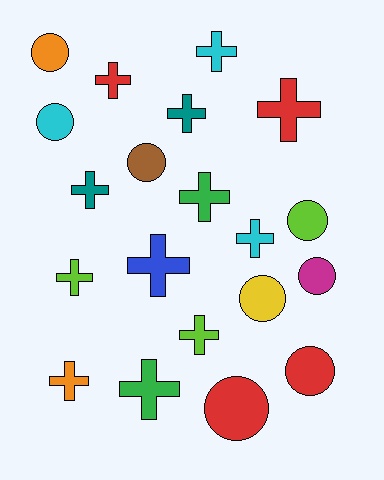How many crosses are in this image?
There are 12 crosses.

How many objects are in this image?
There are 20 objects.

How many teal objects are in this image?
There are 2 teal objects.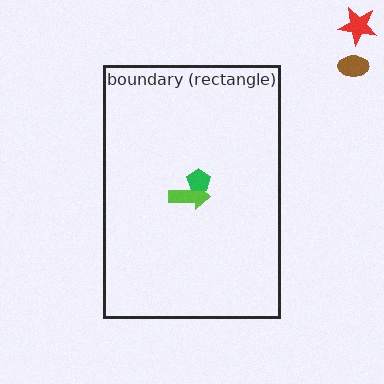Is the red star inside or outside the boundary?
Outside.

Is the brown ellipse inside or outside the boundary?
Outside.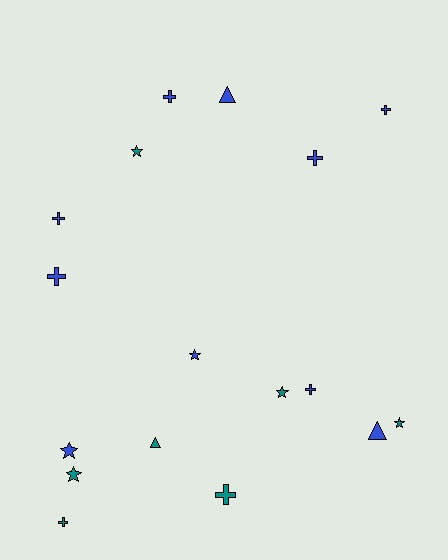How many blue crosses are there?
There are 6 blue crosses.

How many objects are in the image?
There are 17 objects.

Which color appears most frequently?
Blue, with 10 objects.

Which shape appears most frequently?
Cross, with 8 objects.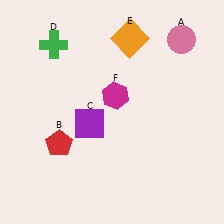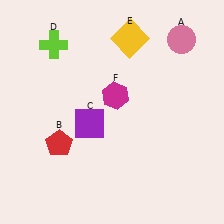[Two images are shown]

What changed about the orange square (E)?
In Image 1, E is orange. In Image 2, it changed to yellow.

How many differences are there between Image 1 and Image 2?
There are 2 differences between the two images.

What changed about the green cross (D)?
In Image 1, D is green. In Image 2, it changed to lime.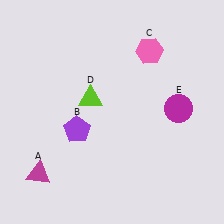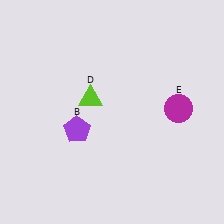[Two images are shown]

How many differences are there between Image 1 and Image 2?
There are 2 differences between the two images.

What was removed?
The magenta triangle (A), the pink hexagon (C) were removed in Image 2.